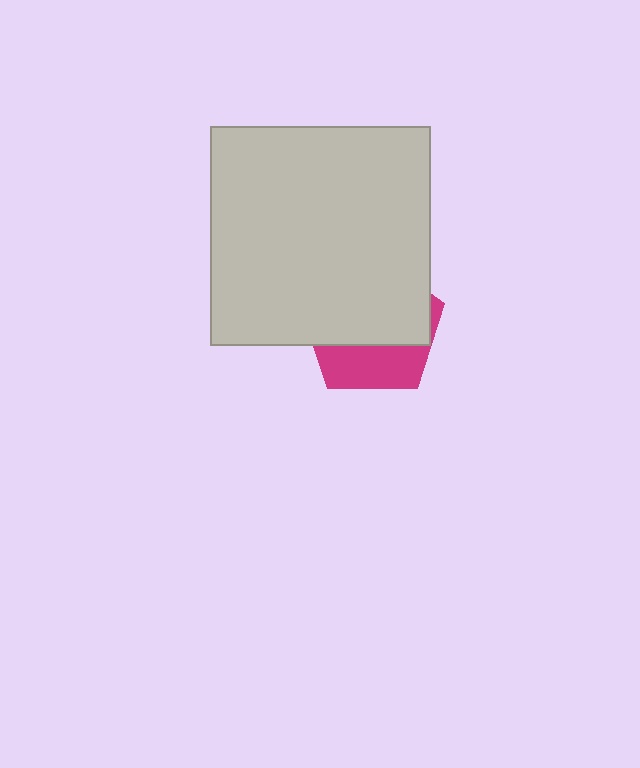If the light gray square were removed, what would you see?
You would see the complete magenta pentagon.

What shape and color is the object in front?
The object in front is a light gray square.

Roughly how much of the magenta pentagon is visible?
A small part of it is visible (roughly 35%).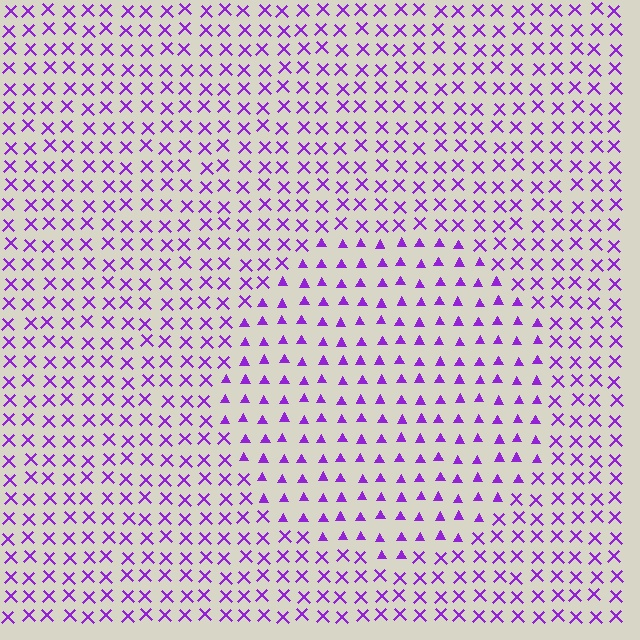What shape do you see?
I see a circle.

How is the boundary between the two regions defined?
The boundary is defined by a change in element shape: triangles inside vs. X marks outside. All elements share the same color and spacing.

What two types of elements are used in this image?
The image uses triangles inside the circle region and X marks outside it.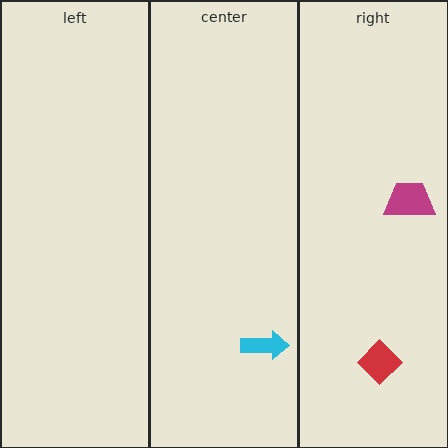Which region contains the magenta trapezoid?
The right region.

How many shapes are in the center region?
1.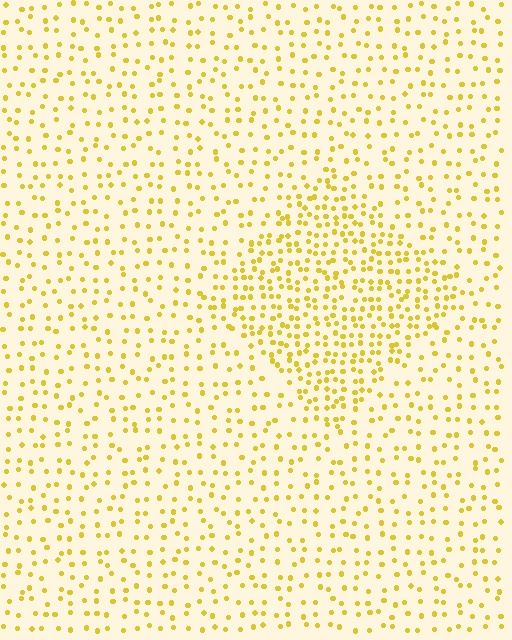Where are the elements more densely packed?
The elements are more densely packed inside the diamond boundary.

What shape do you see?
I see a diamond.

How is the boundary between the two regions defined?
The boundary is defined by a change in element density (approximately 2.0x ratio). All elements are the same color, size, and shape.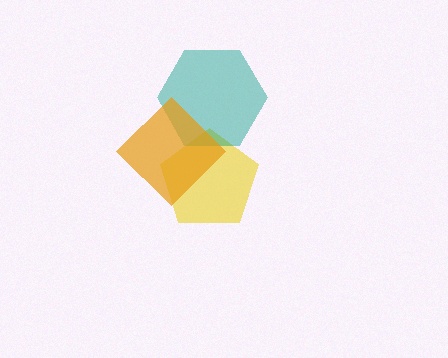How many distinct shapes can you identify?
There are 3 distinct shapes: a yellow pentagon, a teal hexagon, an orange diamond.